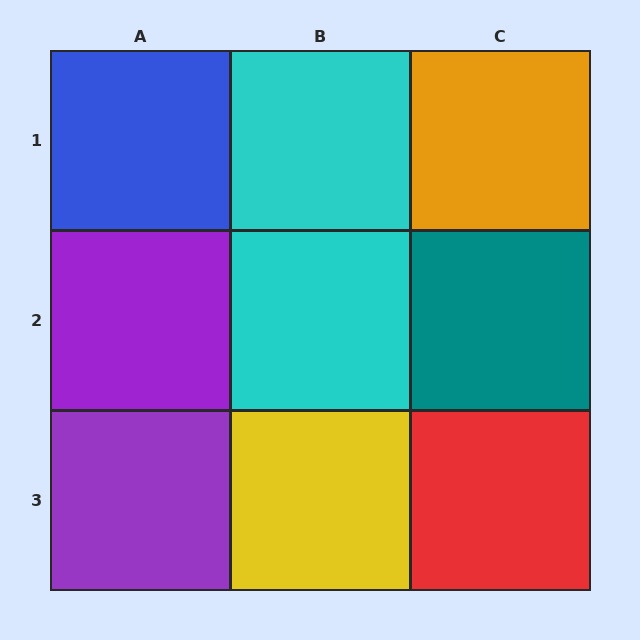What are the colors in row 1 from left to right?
Blue, cyan, orange.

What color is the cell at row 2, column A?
Purple.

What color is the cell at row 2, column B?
Cyan.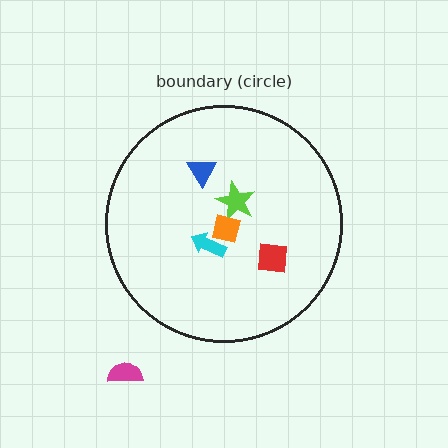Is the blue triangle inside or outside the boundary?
Inside.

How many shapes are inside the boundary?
5 inside, 1 outside.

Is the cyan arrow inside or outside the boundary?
Inside.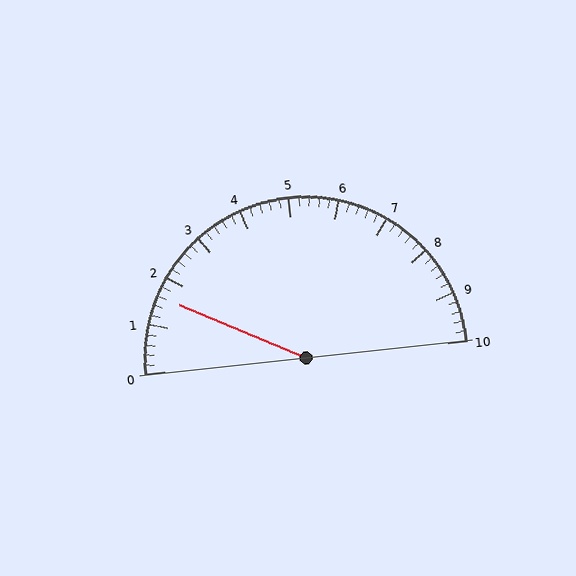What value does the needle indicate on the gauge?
The needle indicates approximately 1.6.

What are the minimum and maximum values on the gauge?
The gauge ranges from 0 to 10.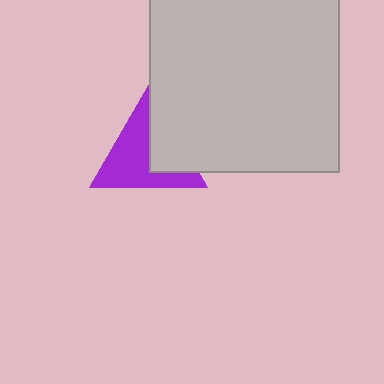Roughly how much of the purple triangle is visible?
About half of it is visible (roughly 64%).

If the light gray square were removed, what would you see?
You would see the complete purple triangle.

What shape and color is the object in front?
The object in front is a light gray square.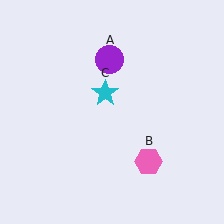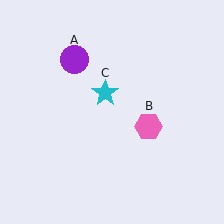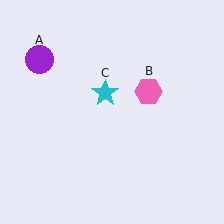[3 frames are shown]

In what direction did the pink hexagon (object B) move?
The pink hexagon (object B) moved up.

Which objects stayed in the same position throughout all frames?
Cyan star (object C) remained stationary.